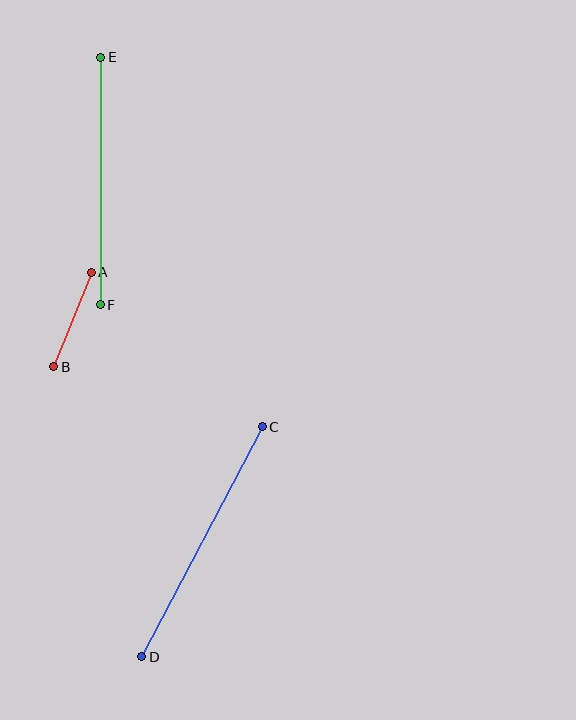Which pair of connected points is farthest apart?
Points C and D are farthest apart.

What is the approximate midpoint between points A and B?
The midpoint is at approximately (72, 319) pixels.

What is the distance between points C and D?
The distance is approximately 259 pixels.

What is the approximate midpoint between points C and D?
The midpoint is at approximately (202, 542) pixels.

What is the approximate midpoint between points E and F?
The midpoint is at approximately (101, 181) pixels.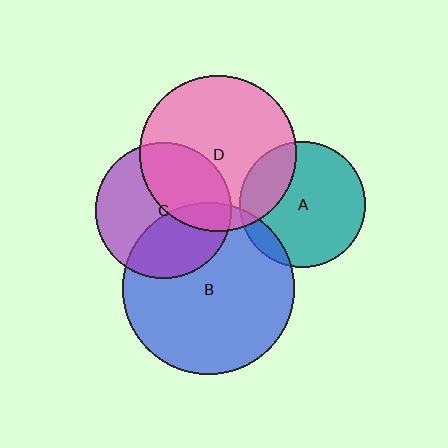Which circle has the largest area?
Circle B (blue).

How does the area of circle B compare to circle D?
Approximately 1.2 times.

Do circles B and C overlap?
Yes.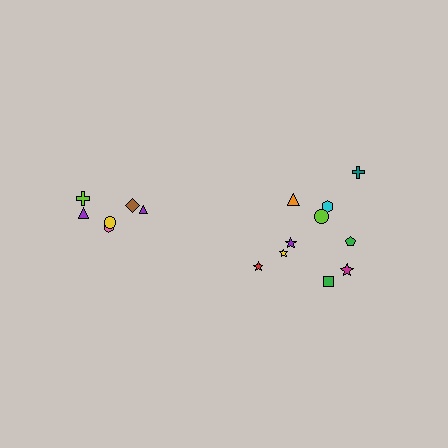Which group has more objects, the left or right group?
The right group.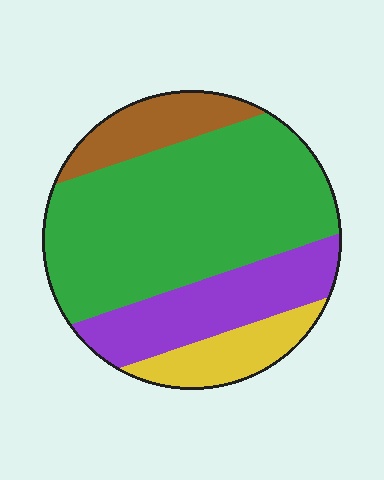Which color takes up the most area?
Green, at roughly 55%.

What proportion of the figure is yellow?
Yellow covers about 10% of the figure.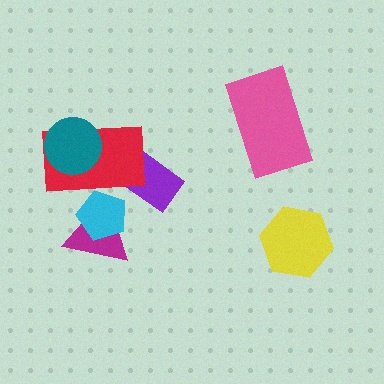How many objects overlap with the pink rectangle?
0 objects overlap with the pink rectangle.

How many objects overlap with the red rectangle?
4 objects overlap with the red rectangle.